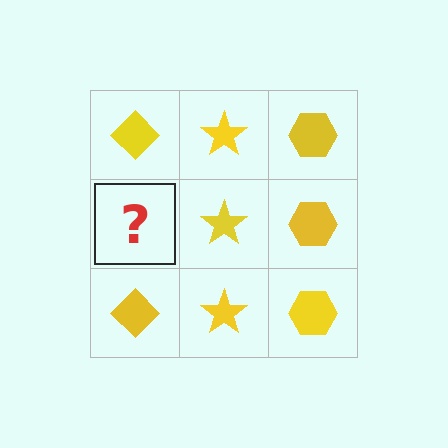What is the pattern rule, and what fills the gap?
The rule is that each column has a consistent shape. The gap should be filled with a yellow diamond.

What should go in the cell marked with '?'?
The missing cell should contain a yellow diamond.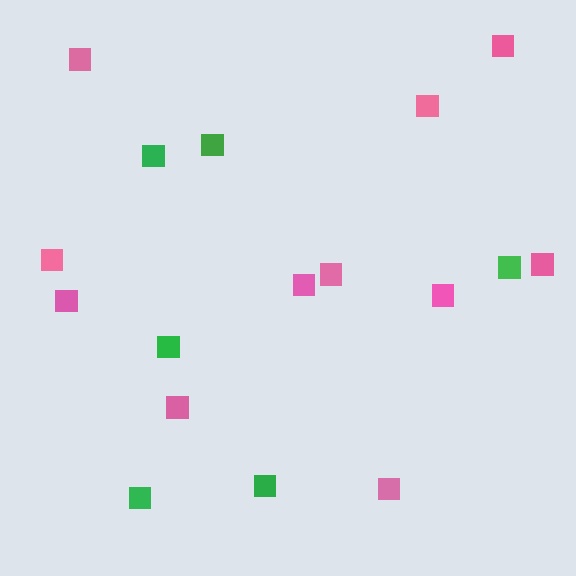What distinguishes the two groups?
There are 2 groups: one group of green squares (6) and one group of pink squares (11).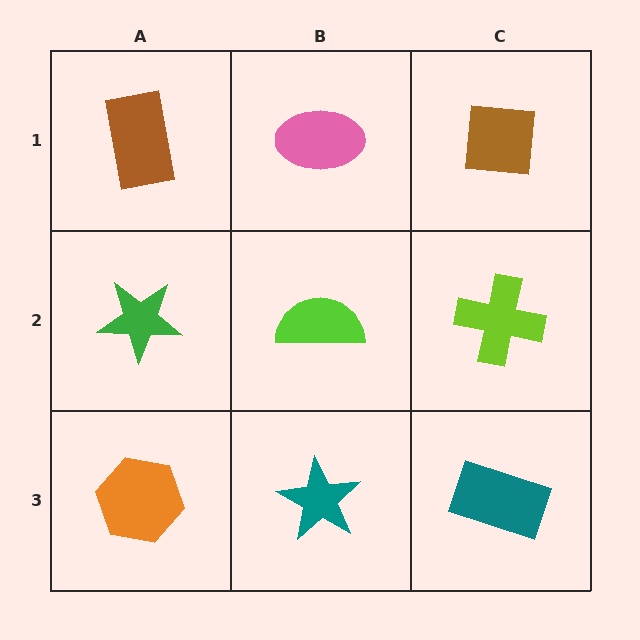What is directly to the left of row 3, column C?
A teal star.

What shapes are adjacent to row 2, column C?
A brown square (row 1, column C), a teal rectangle (row 3, column C), a lime semicircle (row 2, column B).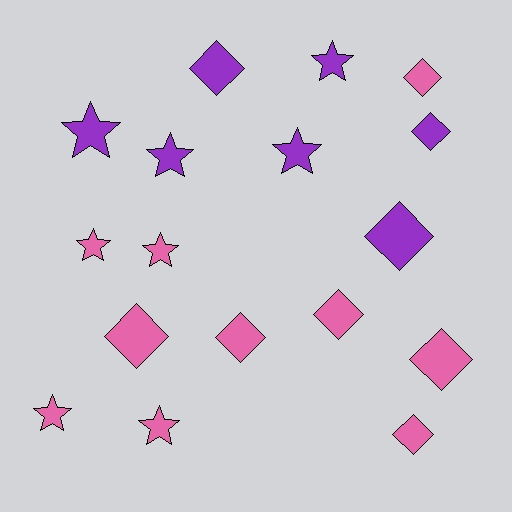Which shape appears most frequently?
Diamond, with 9 objects.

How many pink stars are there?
There are 4 pink stars.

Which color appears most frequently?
Pink, with 10 objects.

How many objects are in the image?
There are 17 objects.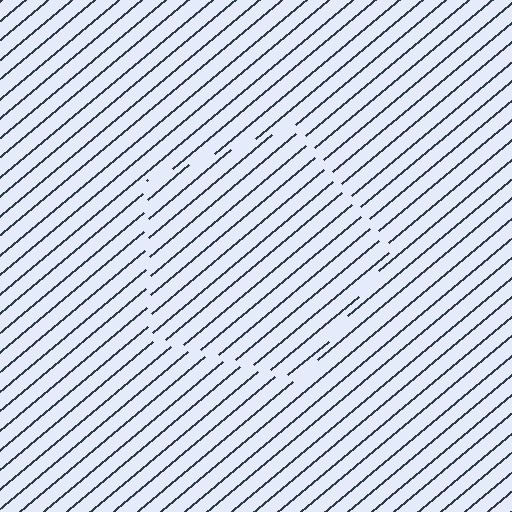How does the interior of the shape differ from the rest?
The interior of the shape contains the same grating, shifted by half a period — the contour is defined by the phase discontinuity where line-ends from the inner and outer gratings abut.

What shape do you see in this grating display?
An illusory pentagon. The interior of the shape contains the same grating, shifted by half a period — the contour is defined by the phase discontinuity where line-ends from the inner and outer gratings abut.